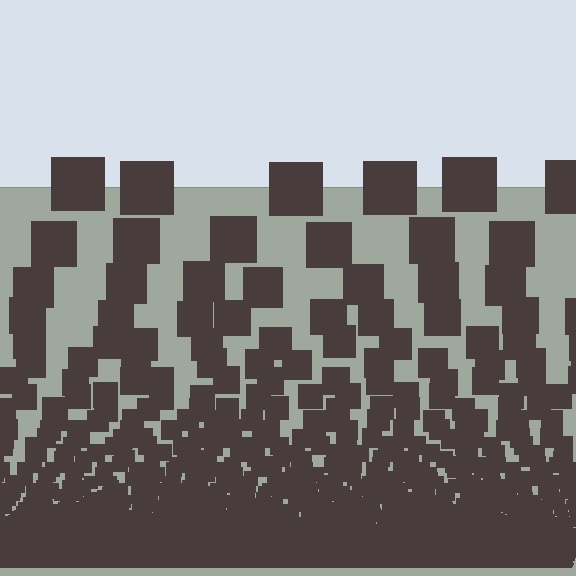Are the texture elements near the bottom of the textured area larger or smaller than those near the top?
Smaller. The gradient is inverted — elements near the bottom are smaller and denser.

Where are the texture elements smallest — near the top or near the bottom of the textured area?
Near the bottom.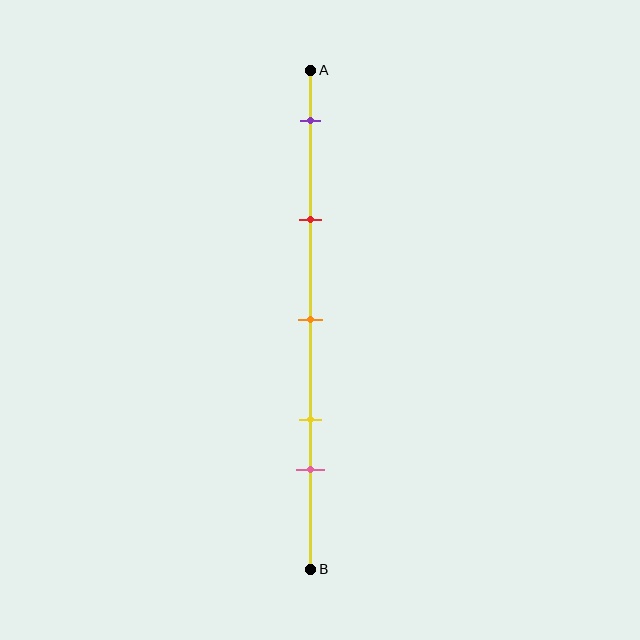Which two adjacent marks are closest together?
The yellow and pink marks are the closest adjacent pair.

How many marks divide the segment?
There are 5 marks dividing the segment.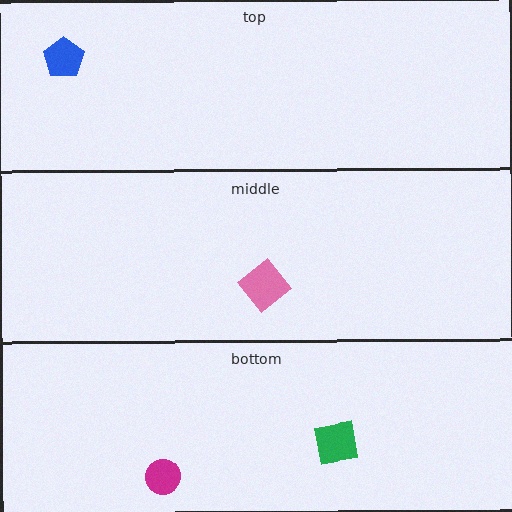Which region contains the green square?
The bottom region.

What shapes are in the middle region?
The pink diamond.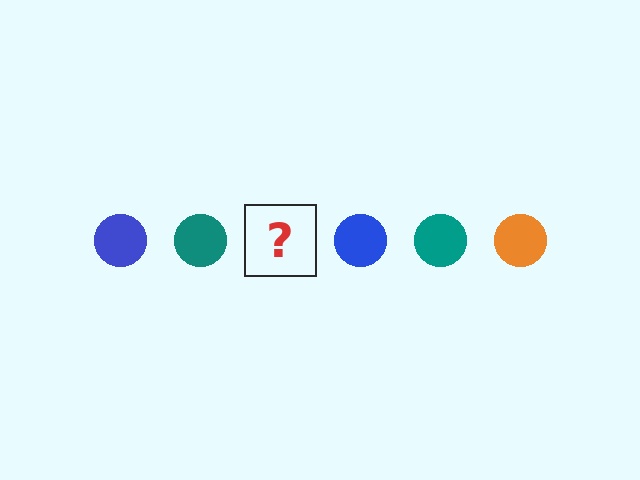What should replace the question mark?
The question mark should be replaced with an orange circle.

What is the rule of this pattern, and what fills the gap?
The rule is that the pattern cycles through blue, teal, orange circles. The gap should be filled with an orange circle.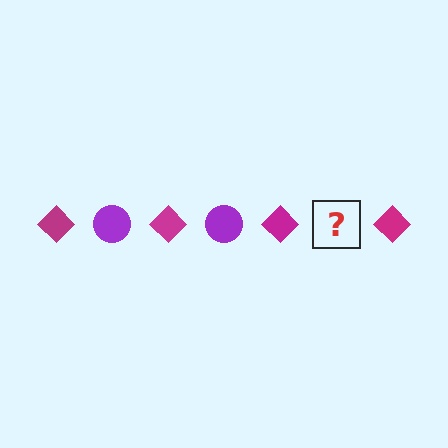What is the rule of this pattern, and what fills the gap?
The rule is that the pattern alternates between magenta diamond and purple circle. The gap should be filled with a purple circle.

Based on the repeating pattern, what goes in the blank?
The blank should be a purple circle.